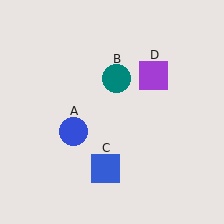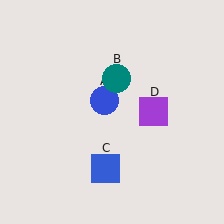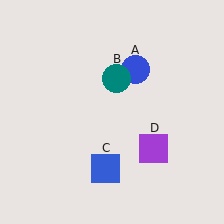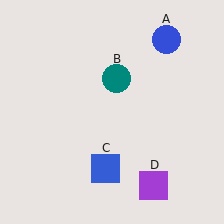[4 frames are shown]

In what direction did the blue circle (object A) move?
The blue circle (object A) moved up and to the right.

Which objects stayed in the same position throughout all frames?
Teal circle (object B) and blue square (object C) remained stationary.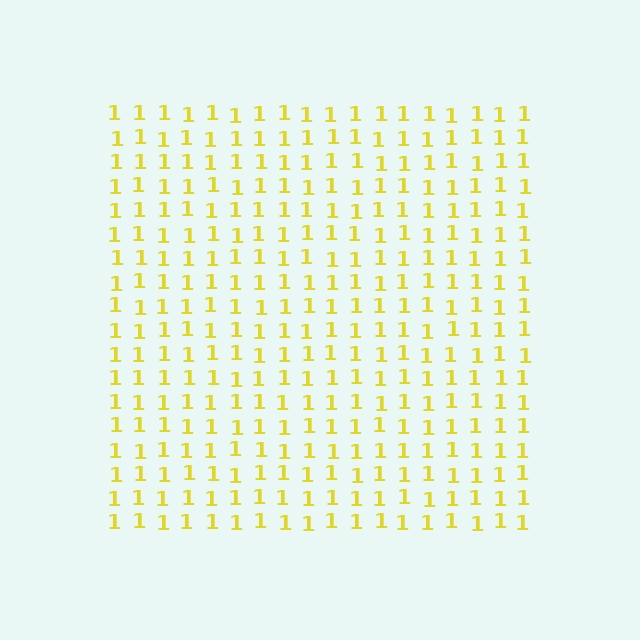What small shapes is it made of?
It is made of small digit 1's.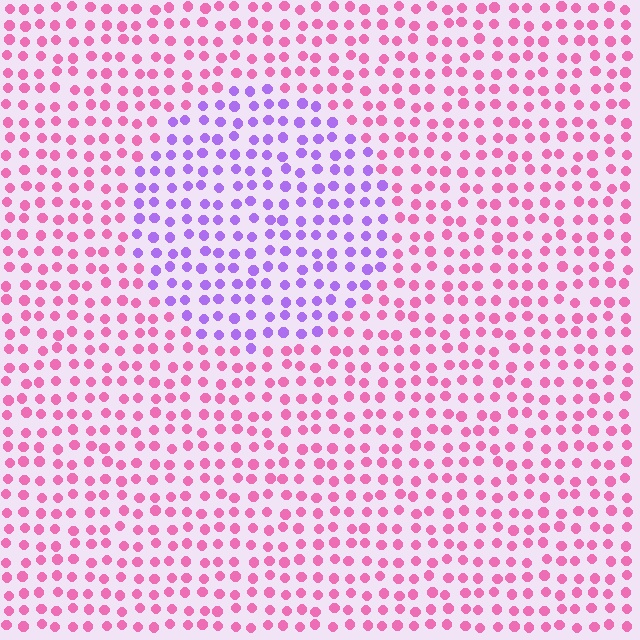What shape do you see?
I see a circle.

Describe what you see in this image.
The image is filled with small pink elements in a uniform arrangement. A circle-shaped region is visible where the elements are tinted to a slightly different hue, forming a subtle color boundary.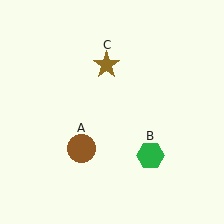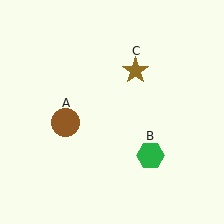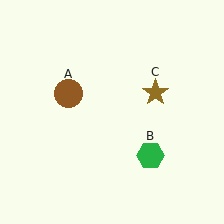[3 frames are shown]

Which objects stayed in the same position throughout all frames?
Green hexagon (object B) remained stationary.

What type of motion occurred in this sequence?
The brown circle (object A), brown star (object C) rotated clockwise around the center of the scene.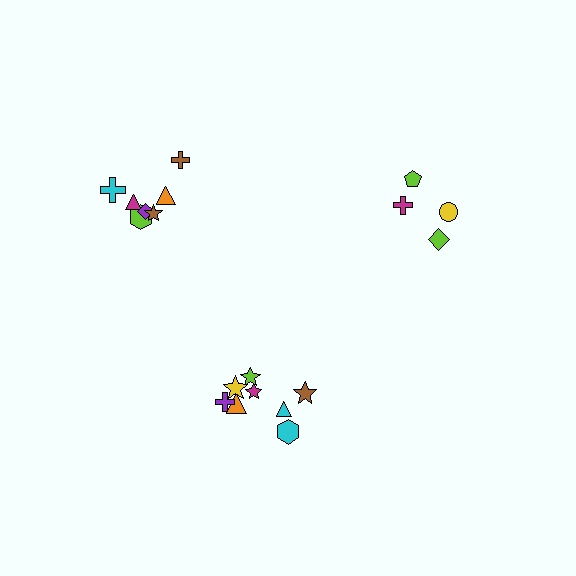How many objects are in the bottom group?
There are 8 objects.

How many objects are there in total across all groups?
There are 19 objects.